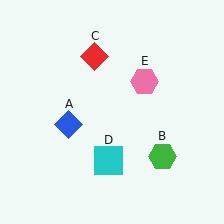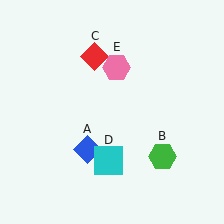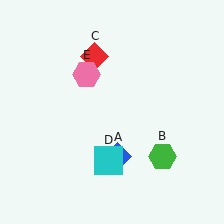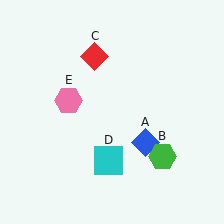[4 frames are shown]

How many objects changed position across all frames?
2 objects changed position: blue diamond (object A), pink hexagon (object E).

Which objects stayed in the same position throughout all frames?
Green hexagon (object B) and red diamond (object C) and cyan square (object D) remained stationary.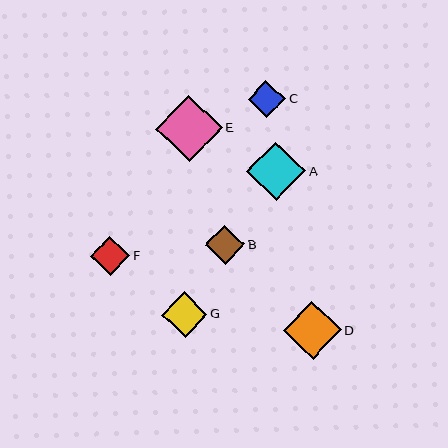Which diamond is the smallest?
Diamond C is the smallest with a size of approximately 38 pixels.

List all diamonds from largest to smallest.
From largest to smallest: E, A, D, G, B, F, C.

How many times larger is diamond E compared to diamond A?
Diamond E is approximately 1.1 times the size of diamond A.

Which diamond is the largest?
Diamond E is the largest with a size of approximately 66 pixels.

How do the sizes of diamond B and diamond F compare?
Diamond B and diamond F are approximately the same size.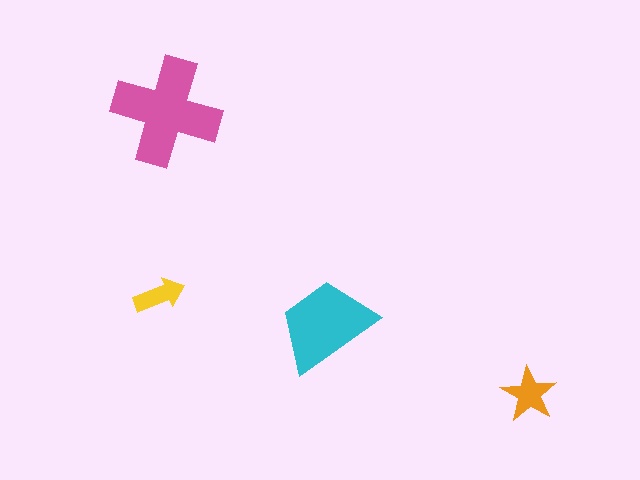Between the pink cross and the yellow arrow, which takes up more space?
The pink cross.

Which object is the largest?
The pink cross.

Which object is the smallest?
The yellow arrow.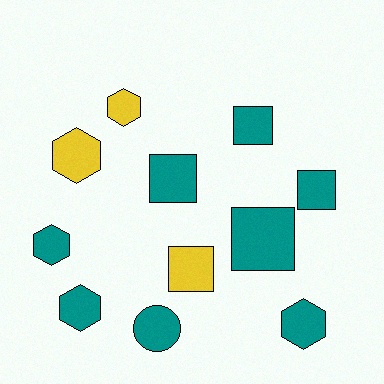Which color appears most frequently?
Teal, with 8 objects.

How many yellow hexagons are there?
There are 2 yellow hexagons.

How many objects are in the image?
There are 11 objects.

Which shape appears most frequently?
Hexagon, with 5 objects.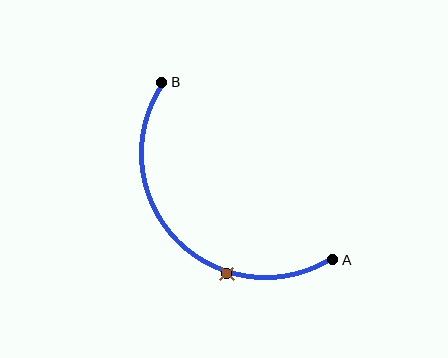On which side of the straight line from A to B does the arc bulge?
The arc bulges below and to the left of the straight line connecting A and B.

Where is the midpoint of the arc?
The arc midpoint is the point on the curve farthest from the straight line joining A and B. It sits below and to the left of that line.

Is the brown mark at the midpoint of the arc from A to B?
No. The brown mark lies on the arc but is closer to endpoint A. The arc midpoint would be at the point on the curve equidistant along the arc from both A and B.